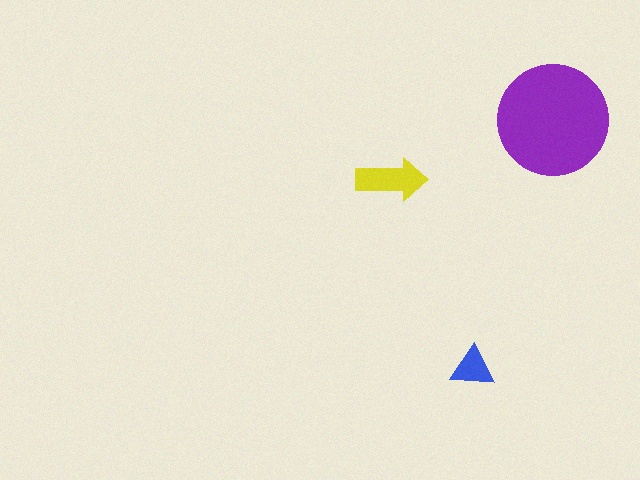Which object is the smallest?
The blue triangle.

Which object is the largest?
The purple circle.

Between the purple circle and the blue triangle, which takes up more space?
The purple circle.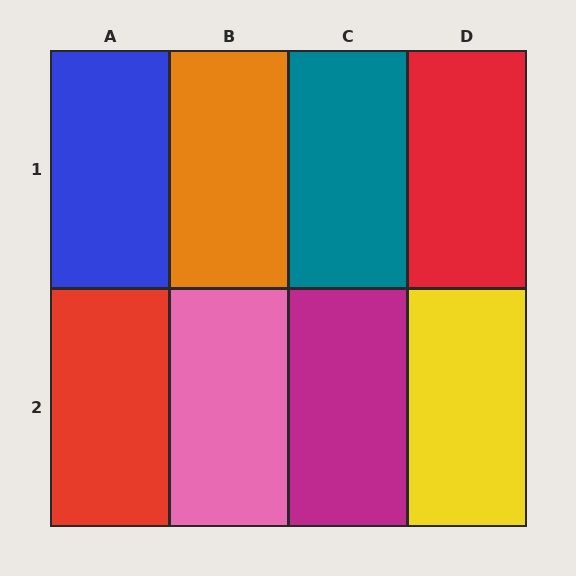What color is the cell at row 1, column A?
Blue.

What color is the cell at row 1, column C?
Teal.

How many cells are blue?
1 cell is blue.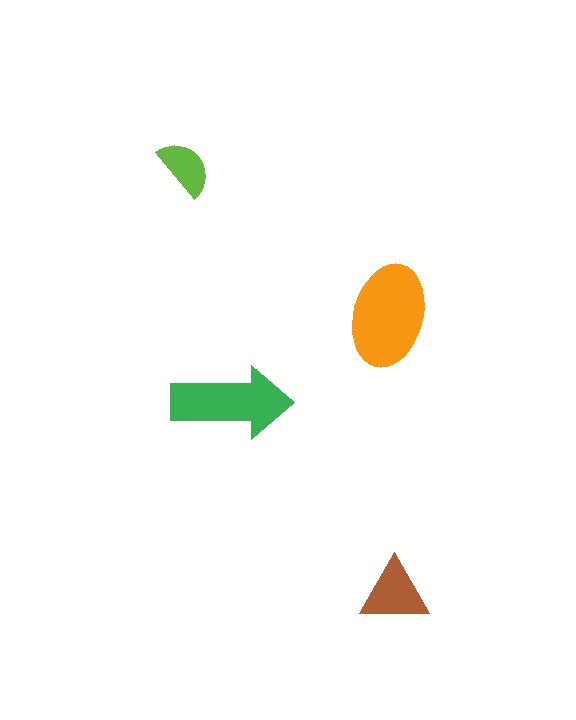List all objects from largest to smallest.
The orange ellipse, the green arrow, the brown triangle, the lime semicircle.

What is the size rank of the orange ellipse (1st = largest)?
1st.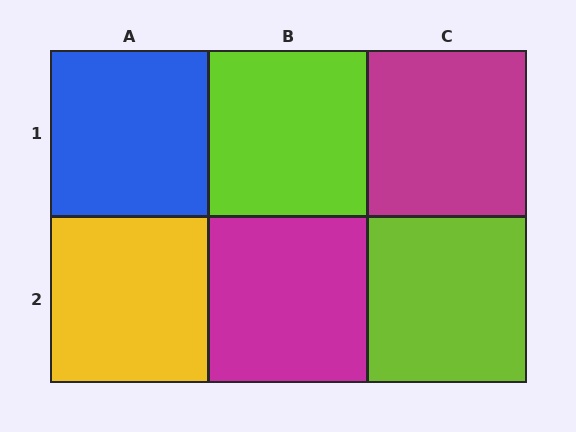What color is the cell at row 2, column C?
Lime.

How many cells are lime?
2 cells are lime.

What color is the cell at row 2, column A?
Yellow.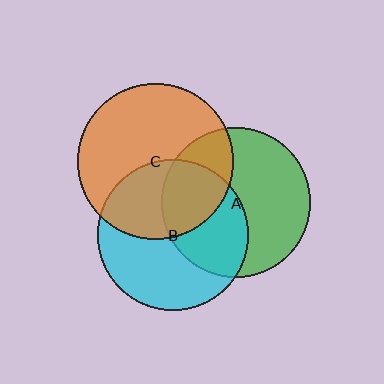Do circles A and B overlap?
Yes.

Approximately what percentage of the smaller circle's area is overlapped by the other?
Approximately 45%.